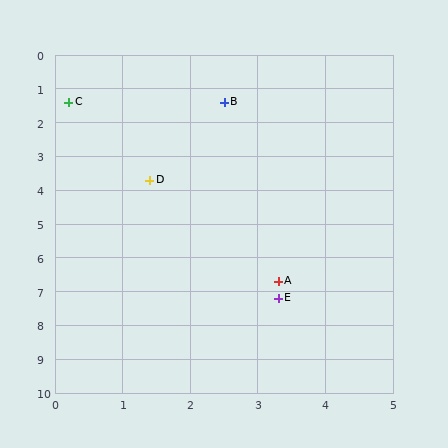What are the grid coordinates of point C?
Point C is at approximately (0.2, 1.4).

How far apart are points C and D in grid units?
Points C and D are about 2.6 grid units apart.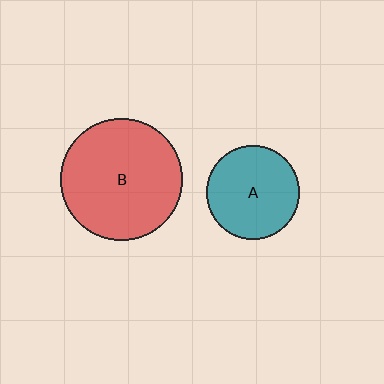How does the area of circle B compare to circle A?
Approximately 1.7 times.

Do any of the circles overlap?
No, none of the circles overlap.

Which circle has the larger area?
Circle B (red).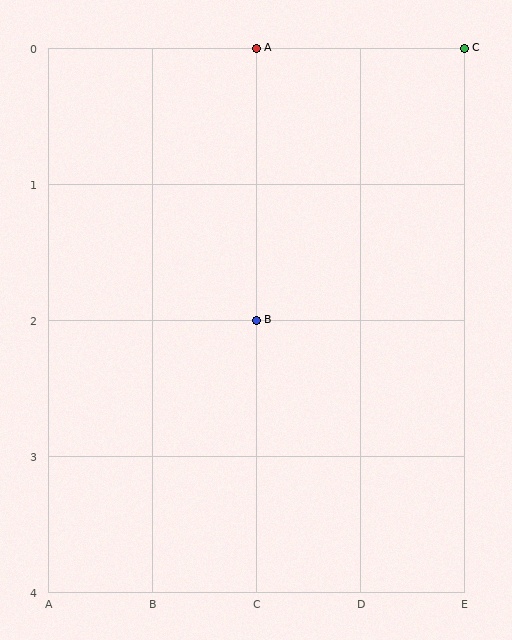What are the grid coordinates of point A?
Point A is at grid coordinates (C, 0).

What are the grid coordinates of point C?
Point C is at grid coordinates (E, 0).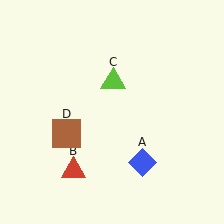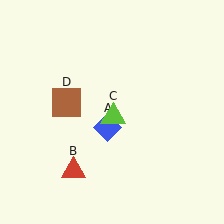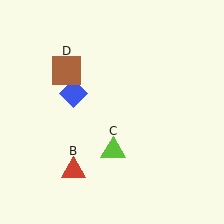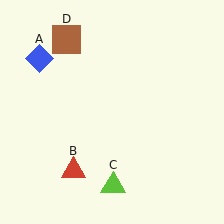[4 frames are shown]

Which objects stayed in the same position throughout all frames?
Red triangle (object B) remained stationary.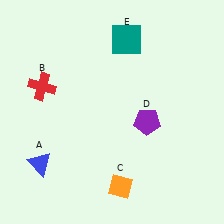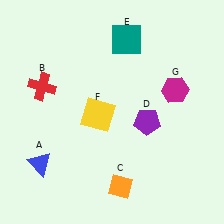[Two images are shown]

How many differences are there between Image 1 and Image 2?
There are 2 differences between the two images.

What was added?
A yellow square (F), a magenta hexagon (G) were added in Image 2.